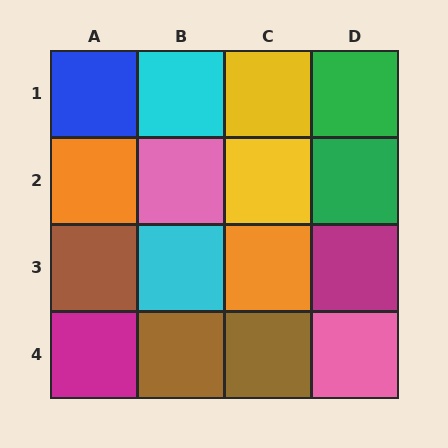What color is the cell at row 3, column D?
Magenta.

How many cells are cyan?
2 cells are cyan.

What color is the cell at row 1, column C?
Yellow.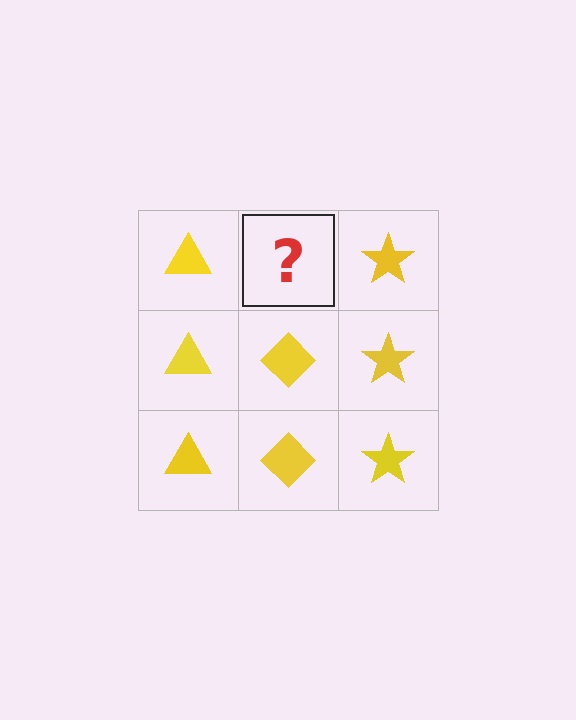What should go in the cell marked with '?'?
The missing cell should contain a yellow diamond.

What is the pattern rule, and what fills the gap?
The rule is that each column has a consistent shape. The gap should be filled with a yellow diamond.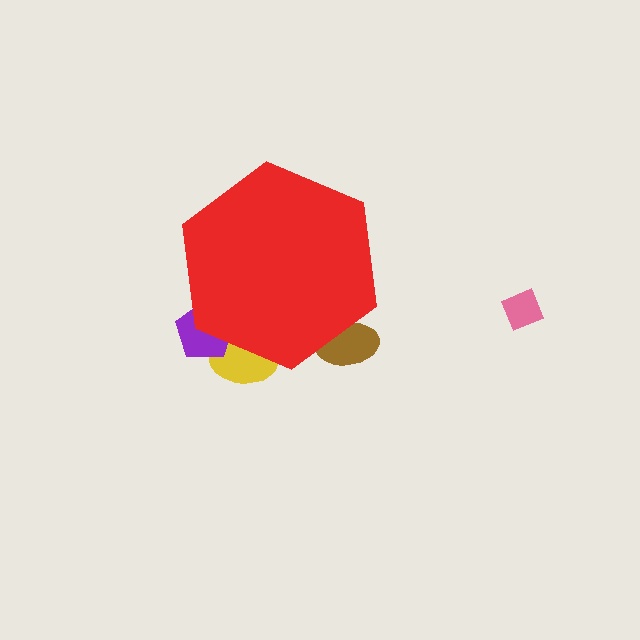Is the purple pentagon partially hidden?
Yes, the purple pentagon is partially hidden behind the red hexagon.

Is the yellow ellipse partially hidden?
Yes, the yellow ellipse is partially hidden behind the red hexagon.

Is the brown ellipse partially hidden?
Yes, the brown ellipse is partially hidden behind the red hexagon.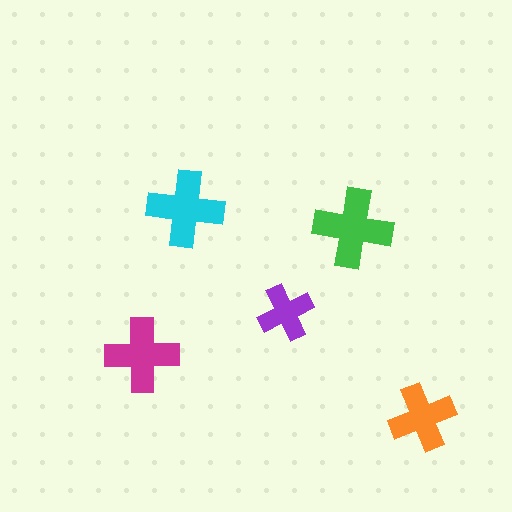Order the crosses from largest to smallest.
the green one, the cyan one, the magenta one, the orange one, the purple one.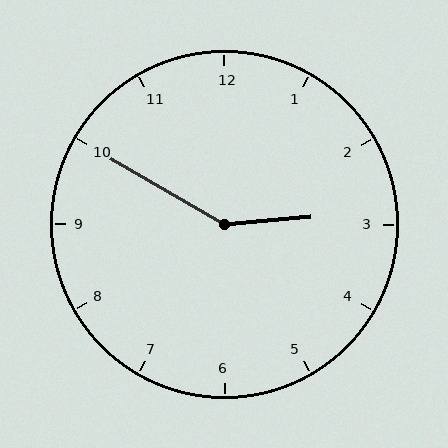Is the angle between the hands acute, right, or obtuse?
It is obtuse.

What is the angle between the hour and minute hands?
Approximately 145 degrees.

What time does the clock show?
2:50.